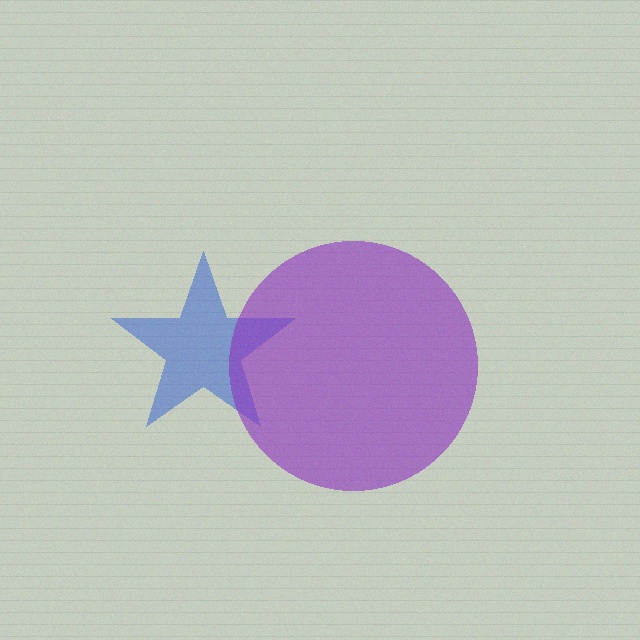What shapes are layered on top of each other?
The layered shapes are: a blue star, a purple circle.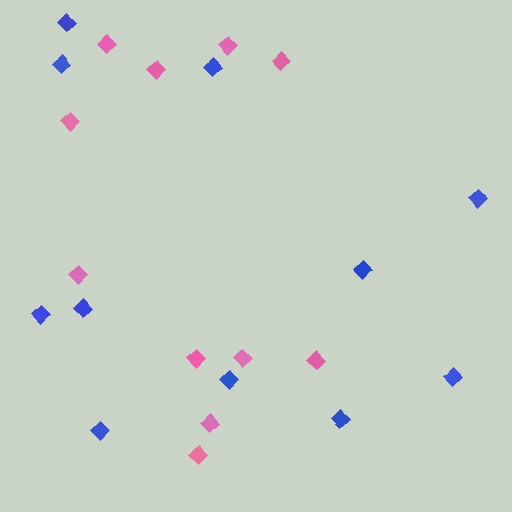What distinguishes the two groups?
There are 2 groups: one group of blue diamonds (11) and one group of pink diamonds (11).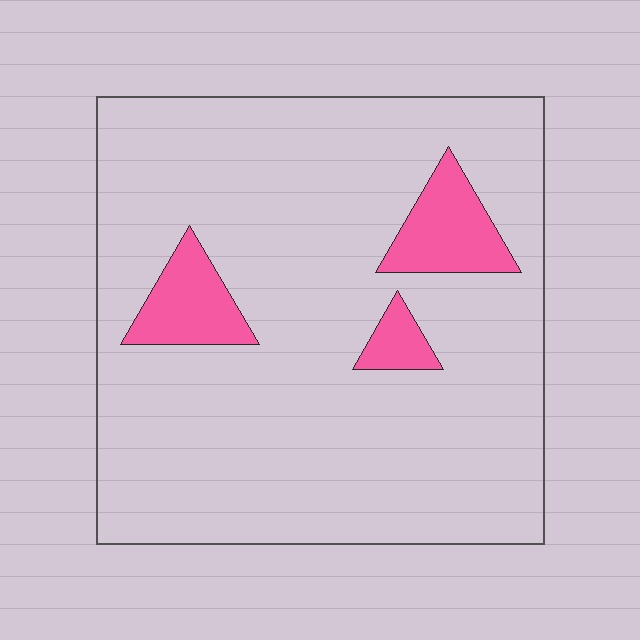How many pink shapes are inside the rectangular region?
3.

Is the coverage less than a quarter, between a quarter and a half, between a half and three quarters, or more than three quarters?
Less than a quarter.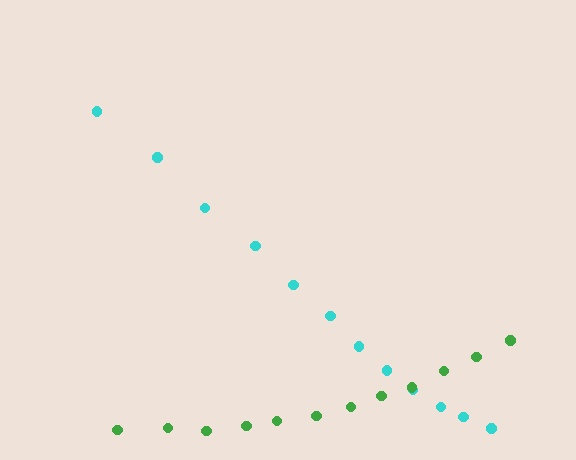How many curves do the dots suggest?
There are 2 distinct paths.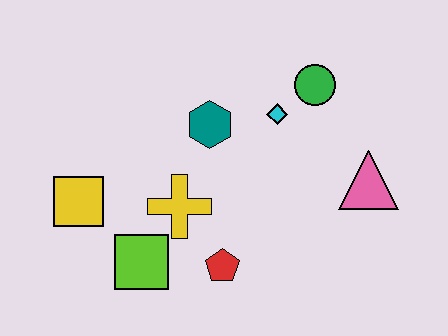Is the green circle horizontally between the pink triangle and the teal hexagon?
Yes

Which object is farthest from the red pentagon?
The green circle is farthest from the red pentagon.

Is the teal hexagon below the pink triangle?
No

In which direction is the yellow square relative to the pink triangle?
The yellow square is to the left of the pink triangle.